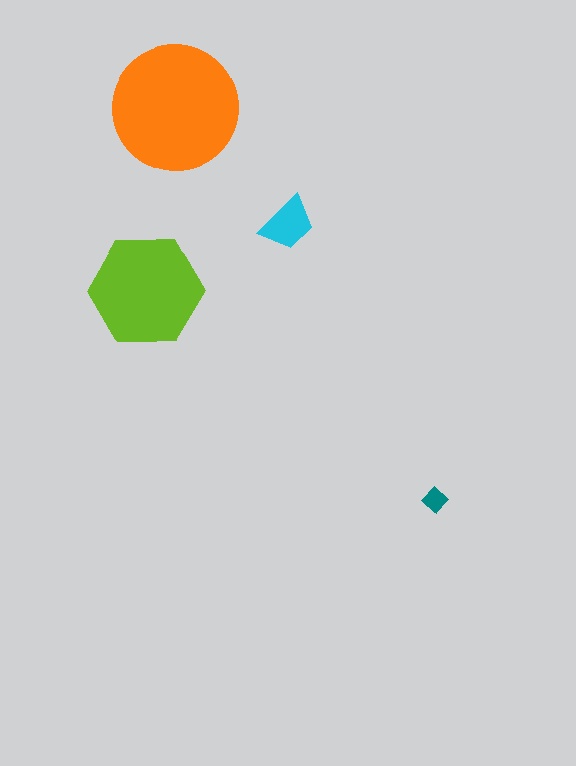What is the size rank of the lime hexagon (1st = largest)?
2nd.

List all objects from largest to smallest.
The orange circle, the lime hexagon, the cyan trapezoid, the teal diamond.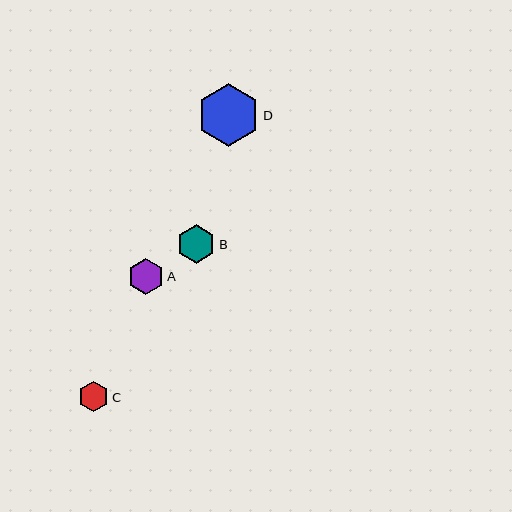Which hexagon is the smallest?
Hexagon C is the smallest with a size of approximately 30 pixels.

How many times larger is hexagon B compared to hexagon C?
Hexagon B is approximately 1.3 times the size of hexagon C.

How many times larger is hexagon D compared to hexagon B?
Hexagon D is approximately 1.6 times the size of hexagon B.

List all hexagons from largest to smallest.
From largest to smallest: D, B, A, C.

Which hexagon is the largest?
Hexagon D is the largest with a size of approximately 63 pixels.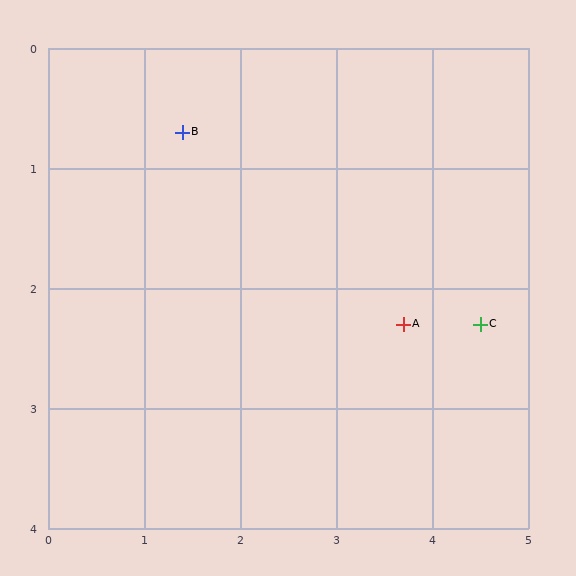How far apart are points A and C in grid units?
Points A and C are about 0.8 grid units apart.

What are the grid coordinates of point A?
Point A is at approximately (3.7, 2.3).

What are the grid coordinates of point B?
Point B is at approximately (1.4, 0.7).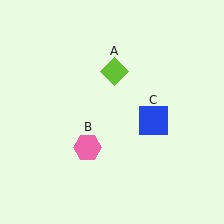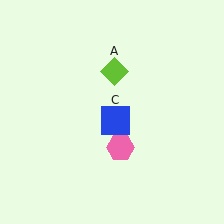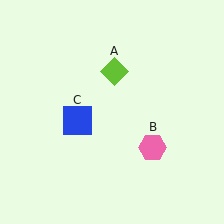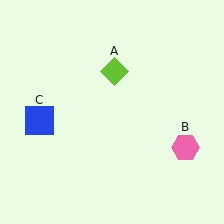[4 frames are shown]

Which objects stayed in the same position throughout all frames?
Lime diamond (object A) remained stationary.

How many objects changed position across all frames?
2 objects changed position: pink hexagon (object B), blue square (object C).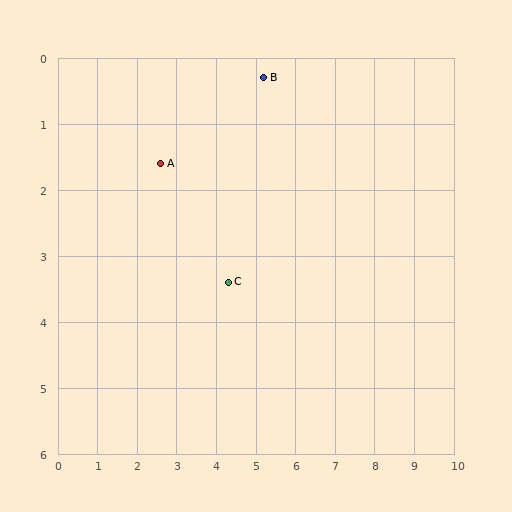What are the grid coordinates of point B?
Point B is at approximately (5.2, 0.3).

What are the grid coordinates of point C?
Point C is at approximately (4.3, 3.4).